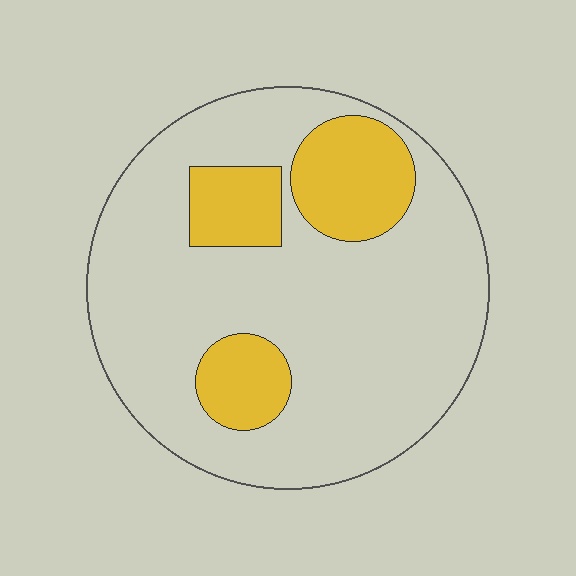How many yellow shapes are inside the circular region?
3.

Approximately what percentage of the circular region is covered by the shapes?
Approximately 20%.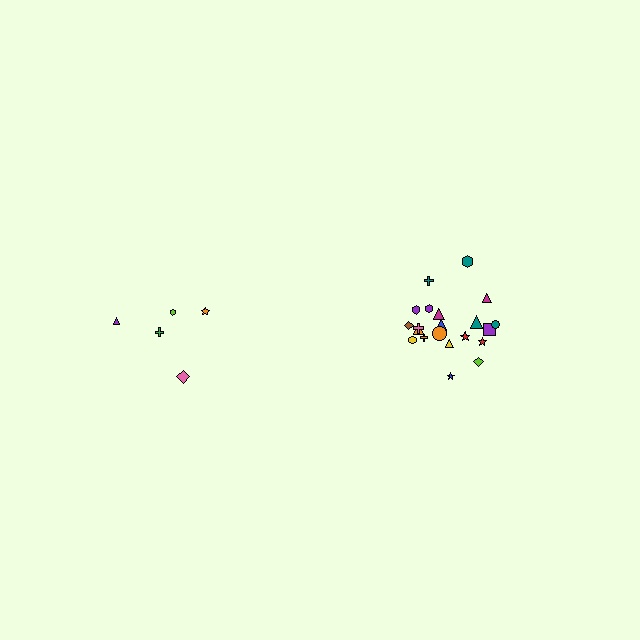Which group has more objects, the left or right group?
The right group.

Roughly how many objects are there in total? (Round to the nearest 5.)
Roughly 25 objects in total.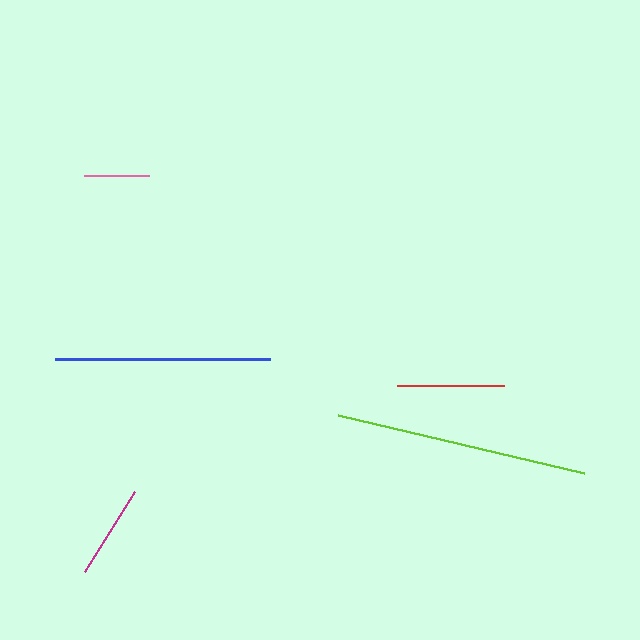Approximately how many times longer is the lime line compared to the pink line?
The lime line is approximately 3.9 times the length of the pink line.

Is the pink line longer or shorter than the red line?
The red line is longer than the pink line.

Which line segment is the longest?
The lime line is the longest at approximately 253 pixels.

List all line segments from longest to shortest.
From longest to shortest: lime, blue, red, magenta, pink.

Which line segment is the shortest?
The pink line is the shortest at approximately 65 pixels.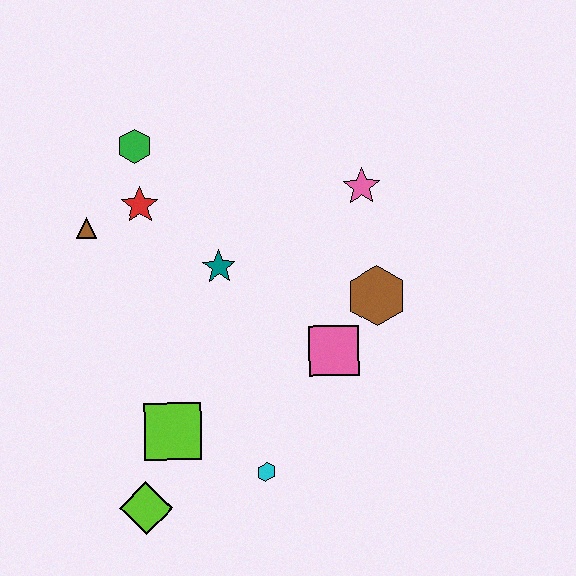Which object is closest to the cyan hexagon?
The lime square is closest to the cyan hexagon.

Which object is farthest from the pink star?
The lime diamond is farthest from the pink star.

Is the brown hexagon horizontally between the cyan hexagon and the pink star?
No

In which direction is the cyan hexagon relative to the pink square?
The cyan hexagon is below the pink square.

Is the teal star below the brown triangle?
Yes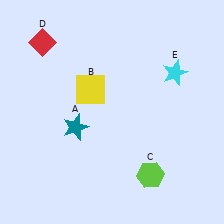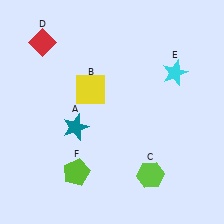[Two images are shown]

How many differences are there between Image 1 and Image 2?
There is 1 difference between the two images.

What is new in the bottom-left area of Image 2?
A lime pentagon (F) was added in the bottom-left area of Image 2.